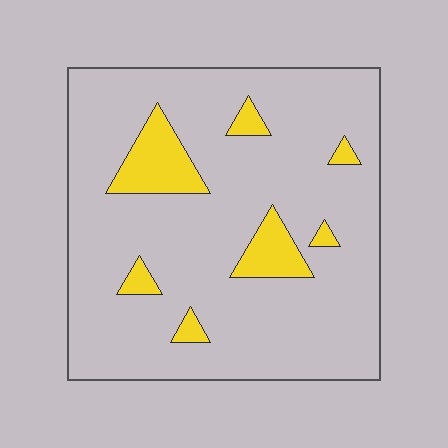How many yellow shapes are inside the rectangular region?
7.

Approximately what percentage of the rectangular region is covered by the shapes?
Approximately 10%.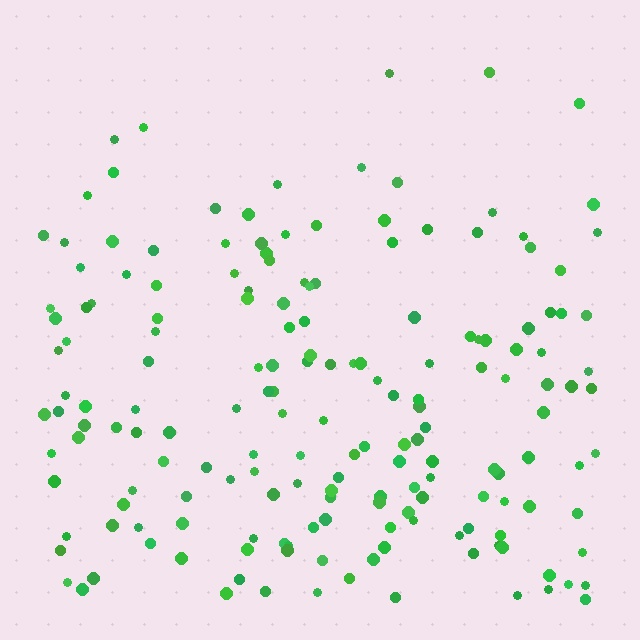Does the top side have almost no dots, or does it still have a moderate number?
Still a moderate number, just noticeably fewer than the bottom.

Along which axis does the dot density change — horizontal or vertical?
Vertical.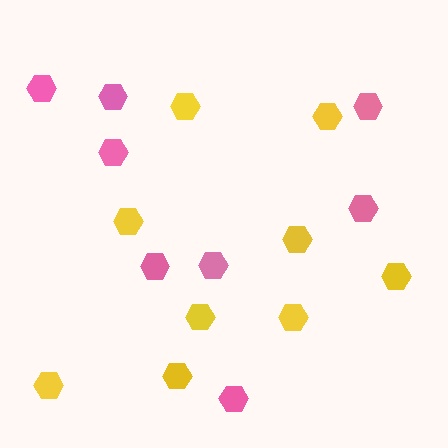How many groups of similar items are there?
There are 2 groups: one group of pink hexagons (8) and one group of yellow hexagons (9).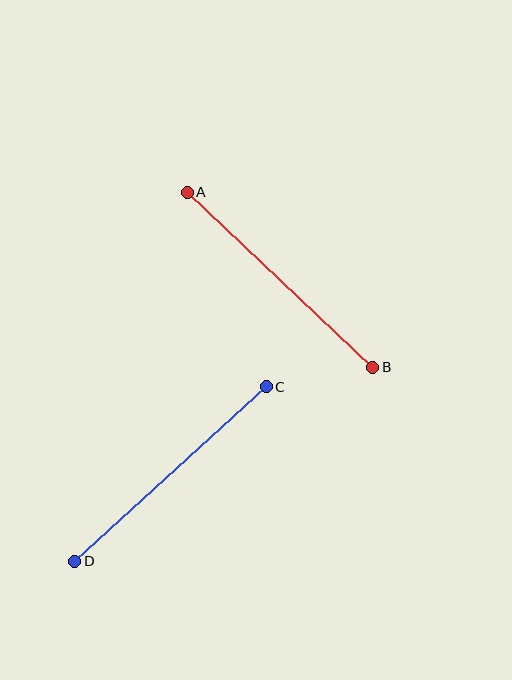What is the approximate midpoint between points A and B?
The midpoint is at approximately (280, 280) pixels.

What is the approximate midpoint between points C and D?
The midpoint is at approximately (170, 474) pixels.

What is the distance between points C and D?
The distance is approximately 259 pixels.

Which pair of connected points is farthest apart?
Points C and D are farthest apart.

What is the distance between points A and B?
The distance is approximately 255 pixels.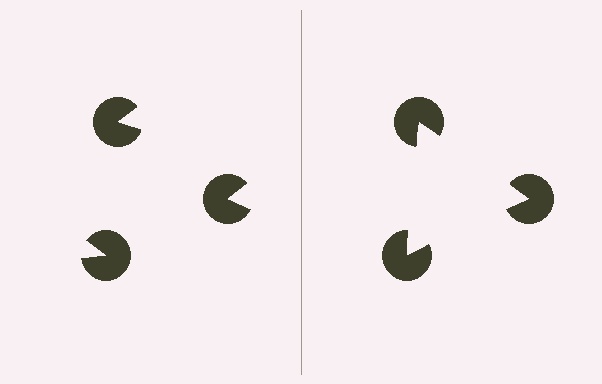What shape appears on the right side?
An illusory triangle.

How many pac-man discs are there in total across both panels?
6 — 3 on each side.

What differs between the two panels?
The pac-man discs are positioned identically on both sides; only the wedge orientations differ. On the right they align to a triangle; on the left they are misaligned.